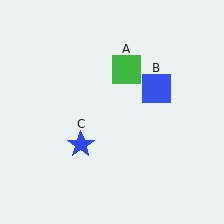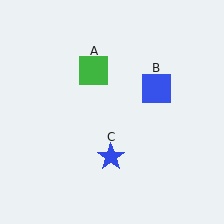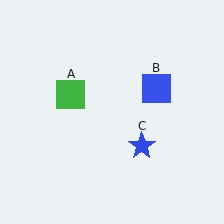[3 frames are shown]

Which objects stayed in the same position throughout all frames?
Blue square (object B) remained stationary.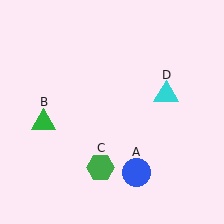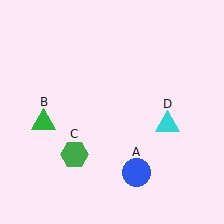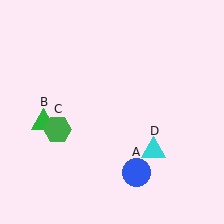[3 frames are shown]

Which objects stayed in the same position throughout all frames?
Blue circle (object A) and green triangle (object B) remained stationary.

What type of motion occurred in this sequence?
The green hexagon (object C), cyan triangle (object D) rotated clockwise around the center of the scene.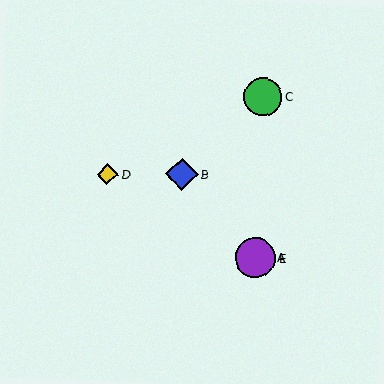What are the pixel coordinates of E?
Object E is at (256, 258).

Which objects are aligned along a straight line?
Objects A, D, E are aligned along a straight line.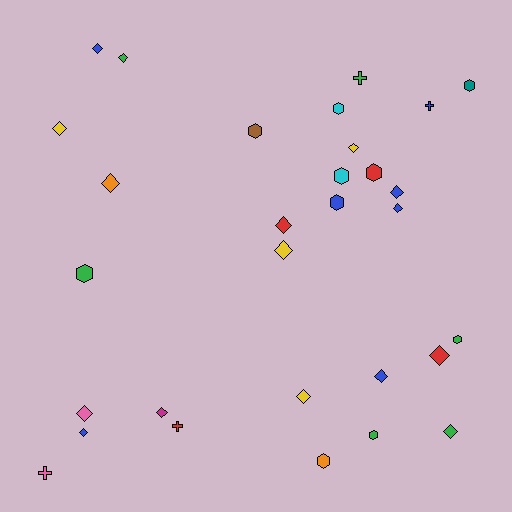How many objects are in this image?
There are 30 objects.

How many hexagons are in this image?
There are 10 hexagons.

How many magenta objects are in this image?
There is 1 magenta object.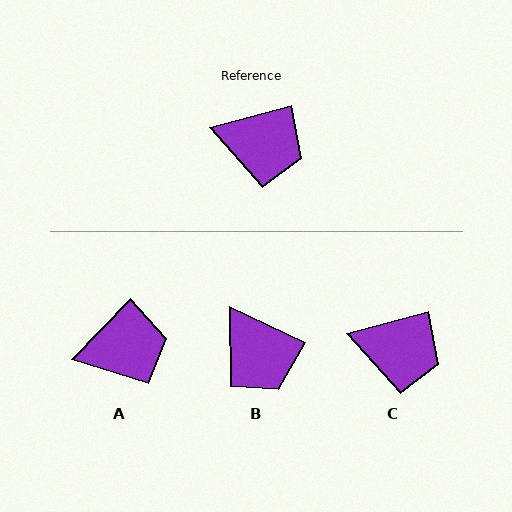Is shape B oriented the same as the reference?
No, it is off by about 41 degrees.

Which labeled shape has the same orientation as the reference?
C.